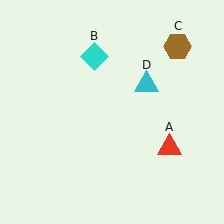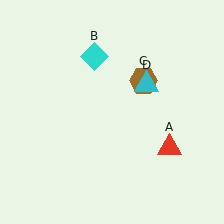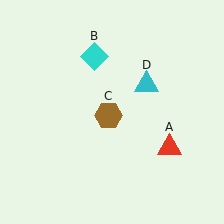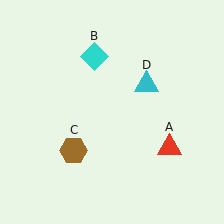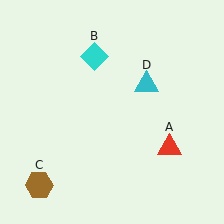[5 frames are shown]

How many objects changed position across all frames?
1 object changed position: brown hexagon (object C).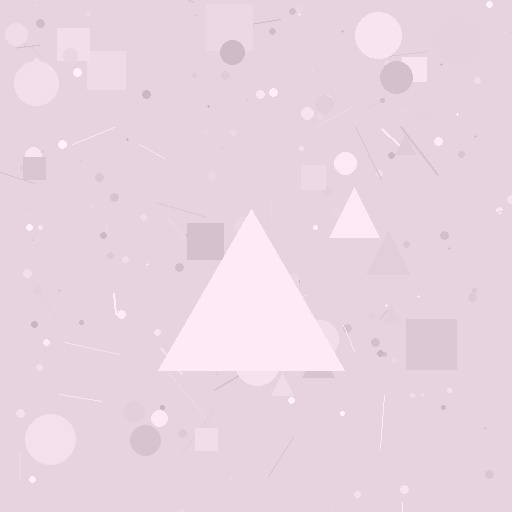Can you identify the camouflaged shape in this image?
The camouflaged shape is a triangle.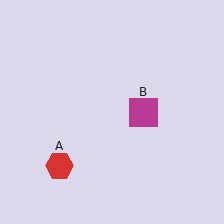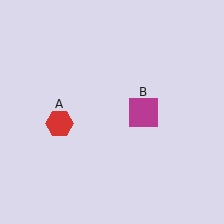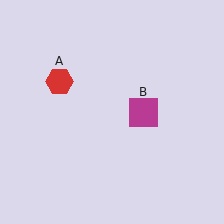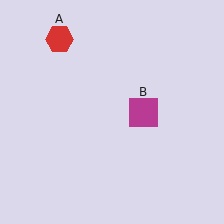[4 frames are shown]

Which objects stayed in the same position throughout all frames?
Magenta square (object B) remained stationary.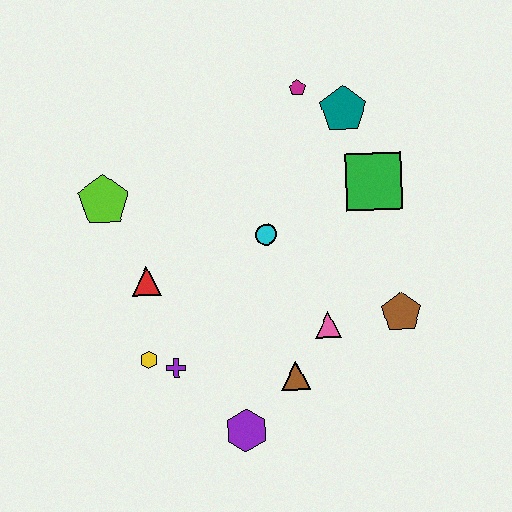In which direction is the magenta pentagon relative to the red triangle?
The magenta pentagon is above the red triangle.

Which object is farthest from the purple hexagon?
The magenta pentagon is farthest from the purple hexagon.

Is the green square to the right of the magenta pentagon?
Yes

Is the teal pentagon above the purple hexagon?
Yes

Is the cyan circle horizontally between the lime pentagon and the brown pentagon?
Yes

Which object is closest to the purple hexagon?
The brown triangle is closest to the purple hexagon.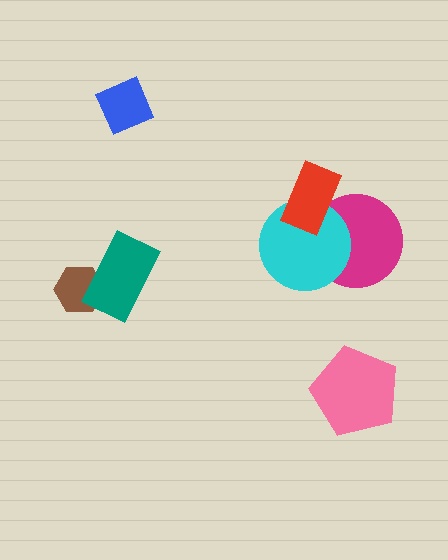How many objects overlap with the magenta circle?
2 objects overlap with the magenta circle.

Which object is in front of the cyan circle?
The red rectangle is in front of the cyan circle.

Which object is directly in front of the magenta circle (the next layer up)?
The cyan circle is directly in front of the magenta circle.